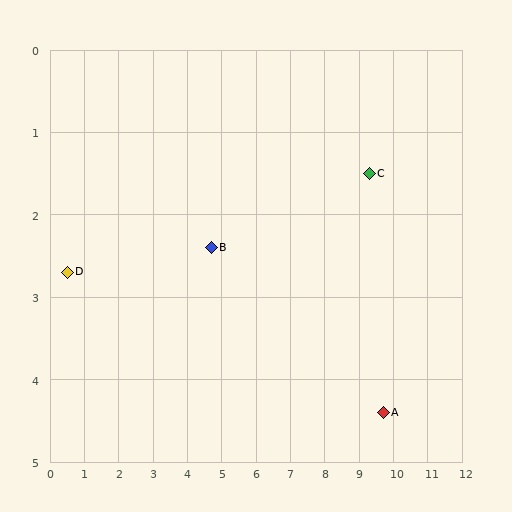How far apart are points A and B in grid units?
Points A and B are about 5.4 grid units apart.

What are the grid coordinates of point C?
Point C is at approximately (9.3, 1.5).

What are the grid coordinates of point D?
Point D is at approximately (0.5, 2.7).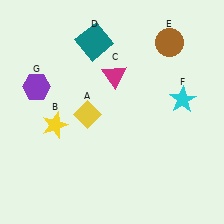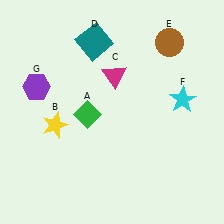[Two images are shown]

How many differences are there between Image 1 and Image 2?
There is 1 difference between the two images.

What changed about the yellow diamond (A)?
In Image 1, A is yellow. In Image 2, it changed to green.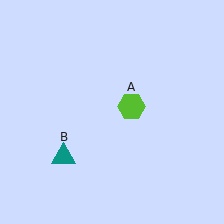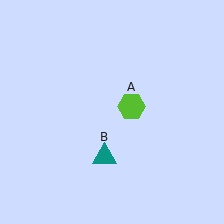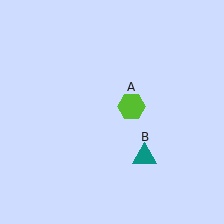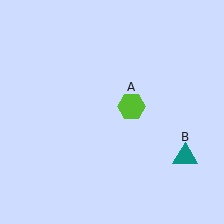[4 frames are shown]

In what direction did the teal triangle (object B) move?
The teal triangle (object B) moved right.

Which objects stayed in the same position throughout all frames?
Lime hexagon (object A) remained stationary.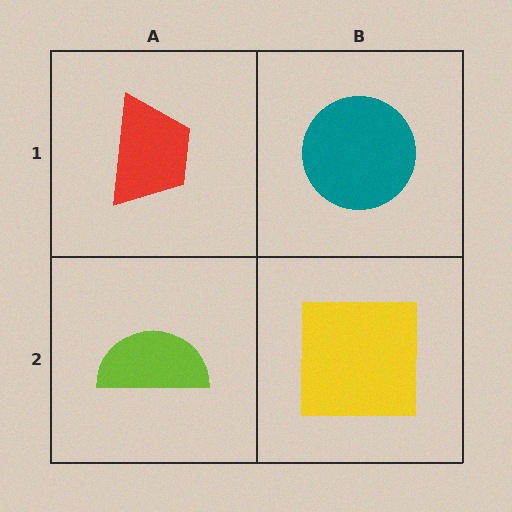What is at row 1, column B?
A teal circle.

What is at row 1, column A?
A red trapezoid.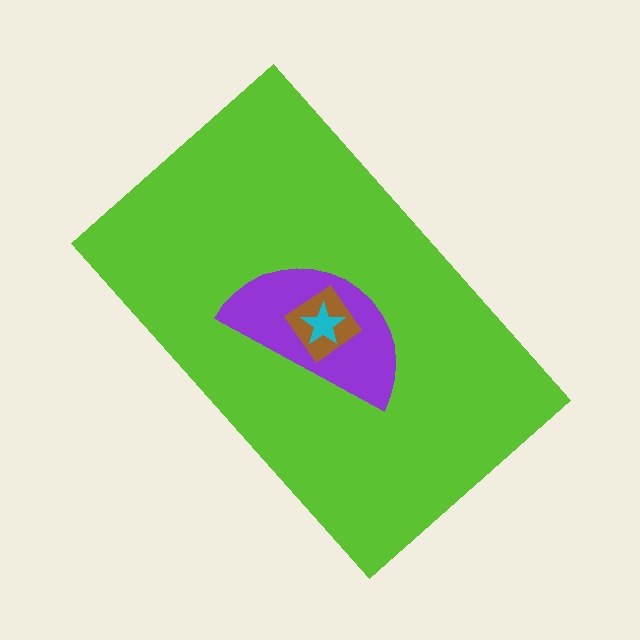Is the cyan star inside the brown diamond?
Yes.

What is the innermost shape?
The cyan star.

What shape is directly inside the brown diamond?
The cyan star.